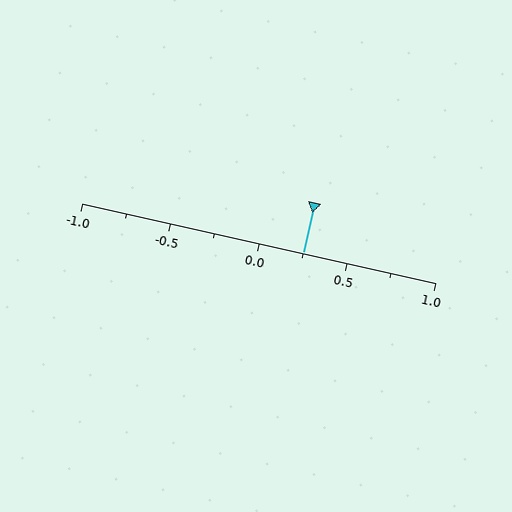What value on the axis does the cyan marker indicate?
The marker indicates approximately 0.25.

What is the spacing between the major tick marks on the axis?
The major ticks are spaced 0.5 apart.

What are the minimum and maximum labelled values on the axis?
The axis runs from -1.0 to 1.0.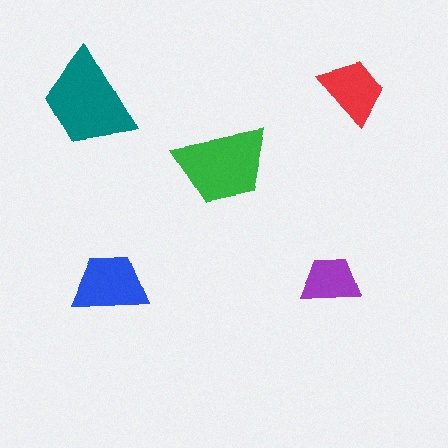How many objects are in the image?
There are 5 objects in the image.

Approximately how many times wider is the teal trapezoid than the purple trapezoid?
About 1.5 times wider.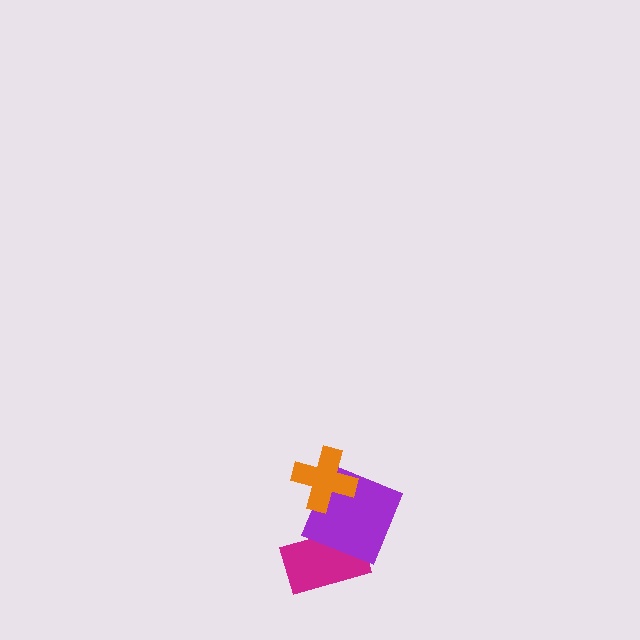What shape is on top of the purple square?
The orange cross is on top of the purple square.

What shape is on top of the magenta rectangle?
The purple square is on top of the magenta rectangle.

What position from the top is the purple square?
The purple square is 2nd from the top.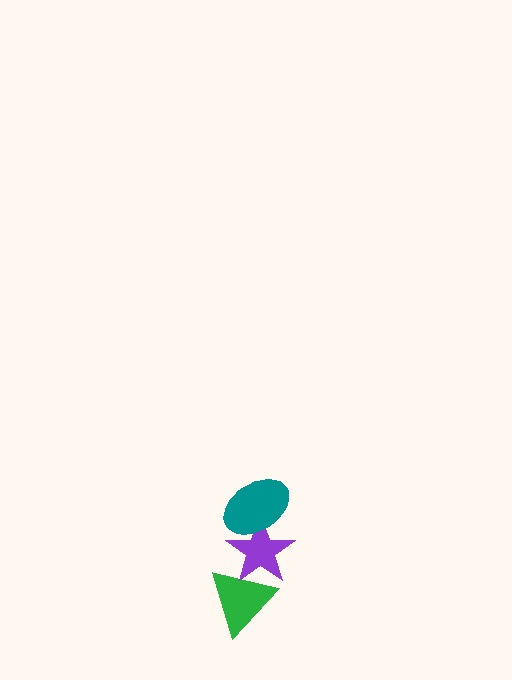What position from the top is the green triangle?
The green triangle is 3rd from the top.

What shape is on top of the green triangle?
The purple star is on top of the green triangle.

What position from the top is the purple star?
The purple star is 2nd from the top.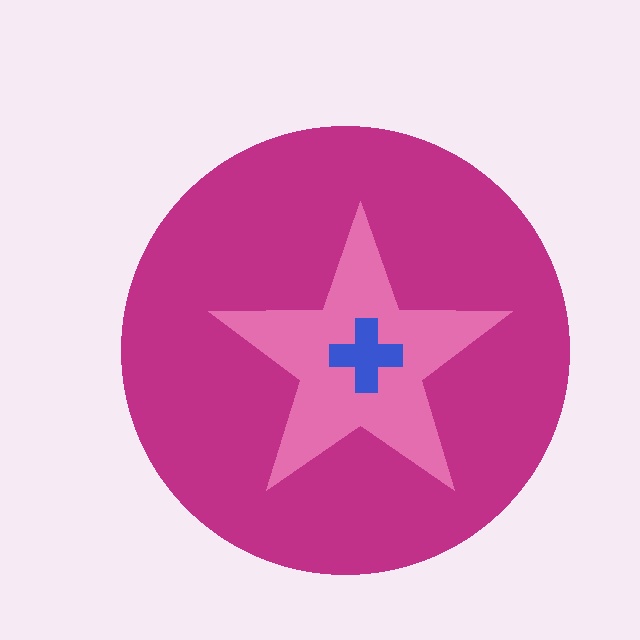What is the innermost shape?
The blue cross.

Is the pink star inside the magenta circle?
Yes.